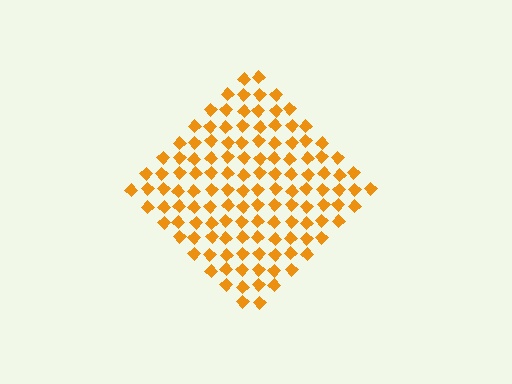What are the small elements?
The small elements are diamonds.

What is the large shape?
The large shape is a diamond.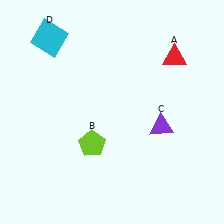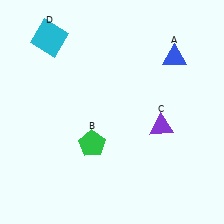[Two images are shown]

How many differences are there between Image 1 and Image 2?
There are 2 differences between the two images.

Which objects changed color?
A changed from red to blue. B changed from lime to green.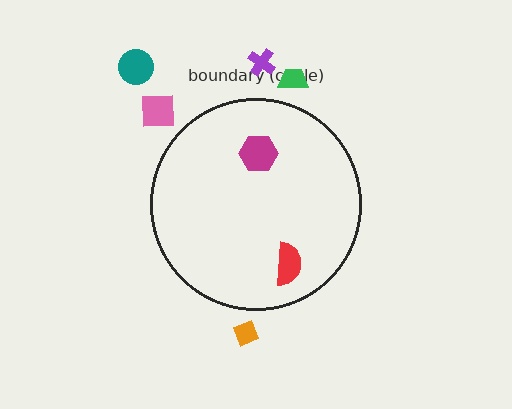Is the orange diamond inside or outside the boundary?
Outside.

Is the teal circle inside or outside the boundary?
Outside.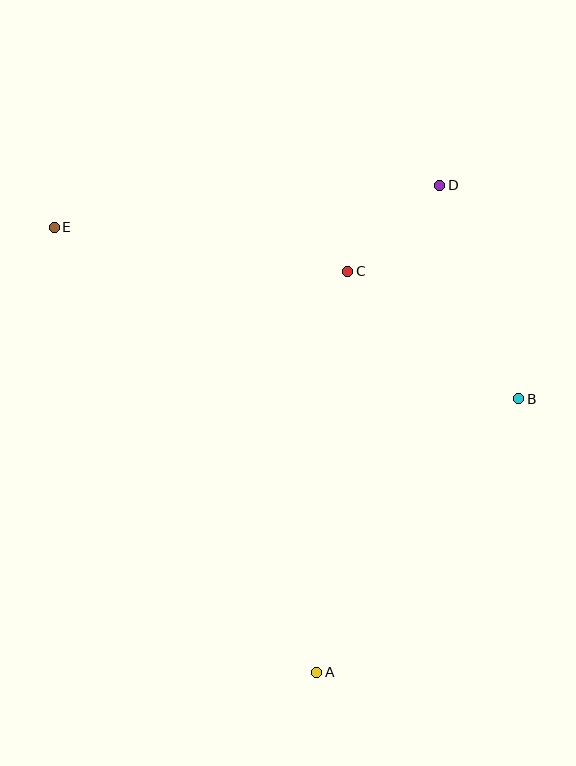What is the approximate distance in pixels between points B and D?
The distance between B and D is approximately 227 pixels.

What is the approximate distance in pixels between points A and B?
The distance between A and B is approximately 340 pixels.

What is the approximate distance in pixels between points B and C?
The distance between B and C is approximately 213 pixels.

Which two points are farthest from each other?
Points A and E are farthest from each other.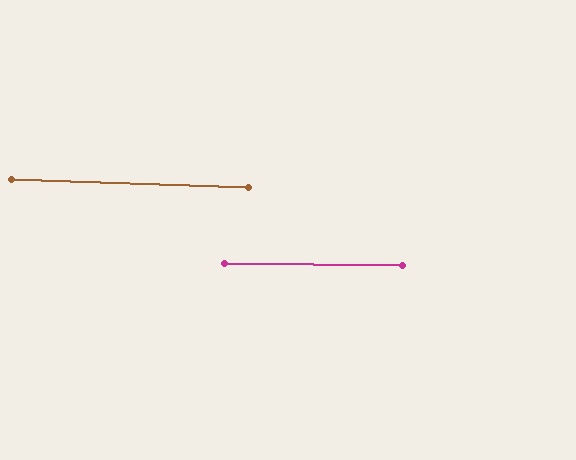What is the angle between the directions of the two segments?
Approximately 2 degrees.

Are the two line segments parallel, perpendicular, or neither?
Parallel — their directions differ by only 1.6°.